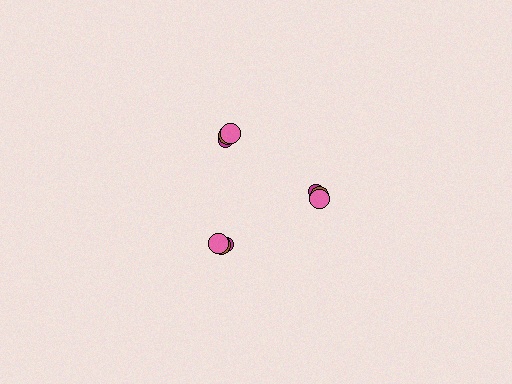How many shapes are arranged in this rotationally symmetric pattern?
There are 9 shapes, arranged in 3 groups of 3.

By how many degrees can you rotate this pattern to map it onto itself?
The pattern maps onto itself every 120 degrees of rotation.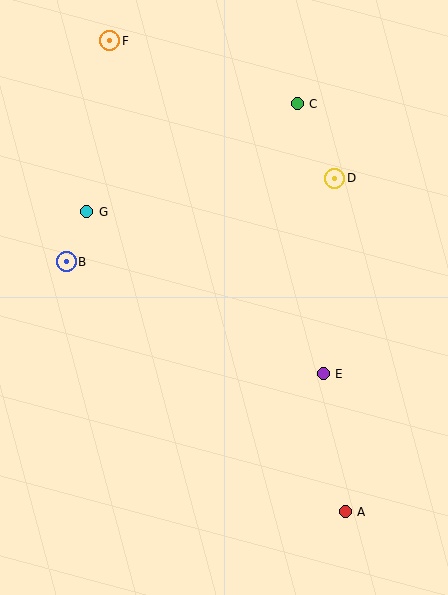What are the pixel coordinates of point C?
Point C is at (297, 104).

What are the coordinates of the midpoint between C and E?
The midpoint between C and E is at (310, 239).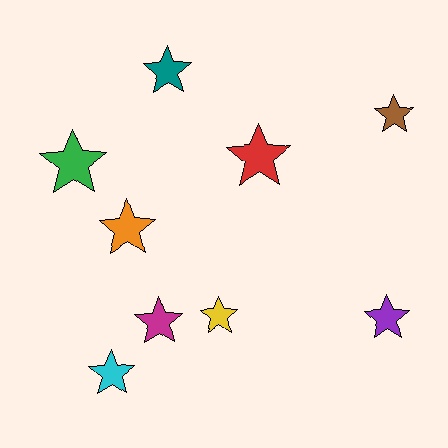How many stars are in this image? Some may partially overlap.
There are 9 stars.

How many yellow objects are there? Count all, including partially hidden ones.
There is 1 yellow object.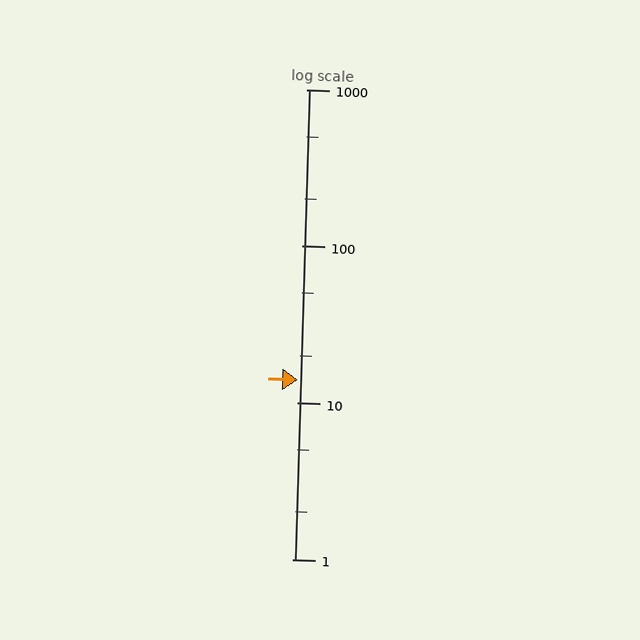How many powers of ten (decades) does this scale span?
The scale spans 3 decades, from 1 to 1000.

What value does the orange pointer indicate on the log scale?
The pointer indicates approximately 14.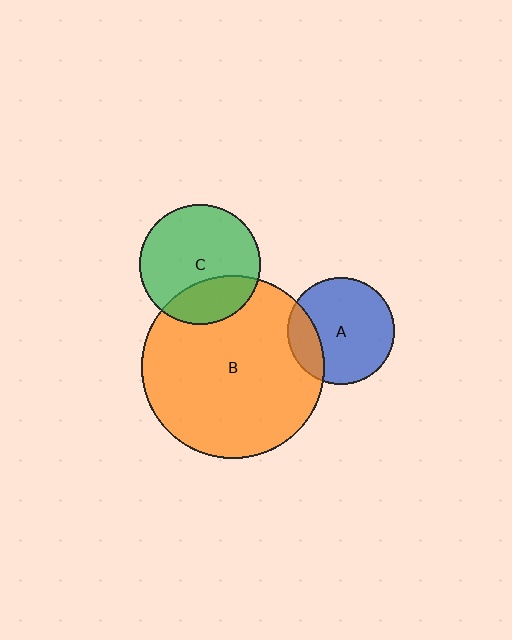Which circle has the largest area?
Circle B (orange).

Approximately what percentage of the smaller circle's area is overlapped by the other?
Approximately 20%.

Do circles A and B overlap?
Yes.